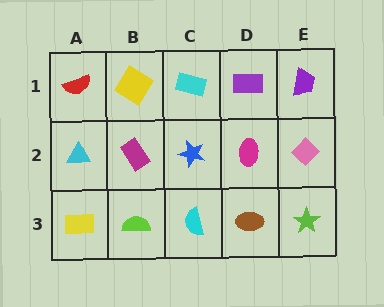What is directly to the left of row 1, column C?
A yellow diamond.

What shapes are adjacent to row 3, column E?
A pink diamond (row 2, column E), a brown ellipse (row 3, column D).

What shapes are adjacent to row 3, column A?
A cyan triangle (row 2, column A), a lime semicircle (row 3, column B).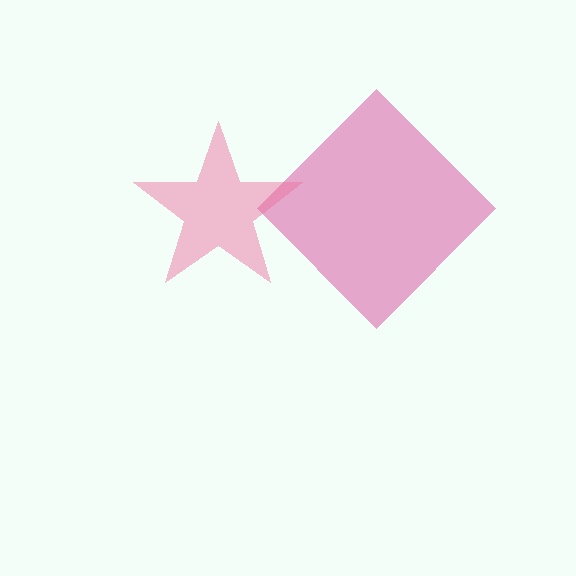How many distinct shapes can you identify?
There are 2 distinct shapes: a magenta diamond, a pink star.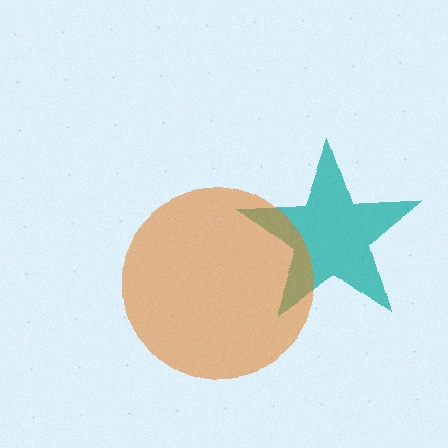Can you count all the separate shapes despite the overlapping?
Yes, there are 2 separate shapes.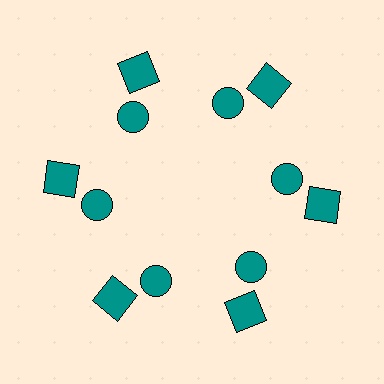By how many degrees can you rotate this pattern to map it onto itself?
The pattern maps onto itself every 60 degrees of rotation.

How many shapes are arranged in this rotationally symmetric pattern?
There are 12 shapes, arranged in 6 groups of 2.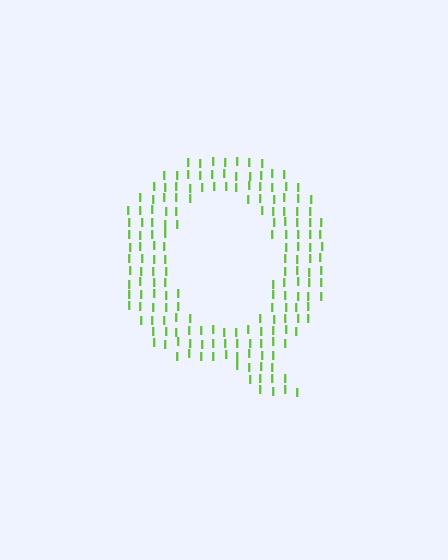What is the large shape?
The large shape is the letter Q.